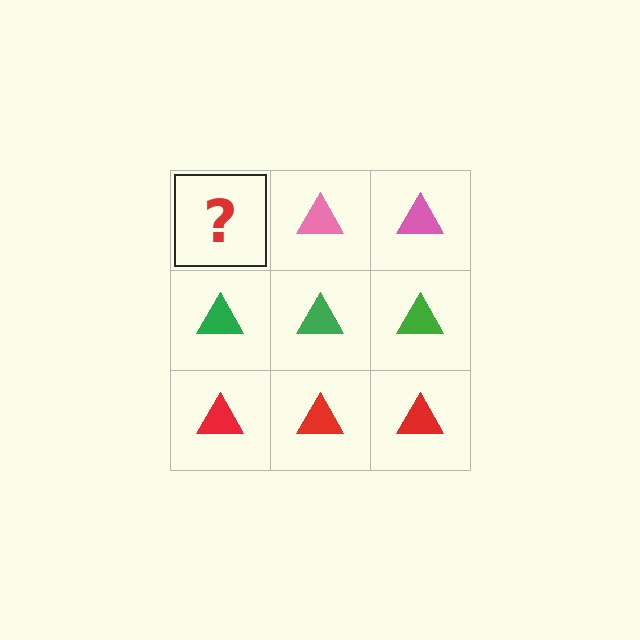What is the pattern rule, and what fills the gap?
The rule is that each row has a consistent color. The gap should be filled with a pink triangle.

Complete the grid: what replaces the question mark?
The question mark should be replaced with a pink triangle.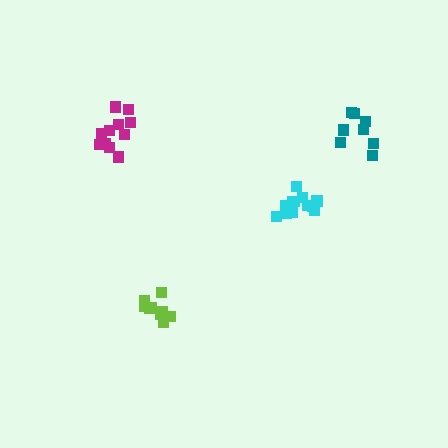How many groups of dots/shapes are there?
There are 4 groups.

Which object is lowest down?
The lime cluster is bottommost.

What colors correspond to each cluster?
The clusters are colored: cyan, lime, teal, magenta.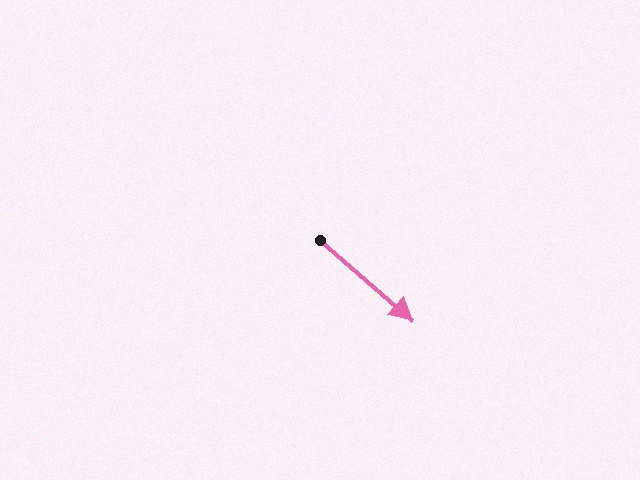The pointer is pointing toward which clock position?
Roughly 4 o'clock.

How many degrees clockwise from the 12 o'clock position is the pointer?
Approximately 131 degrees.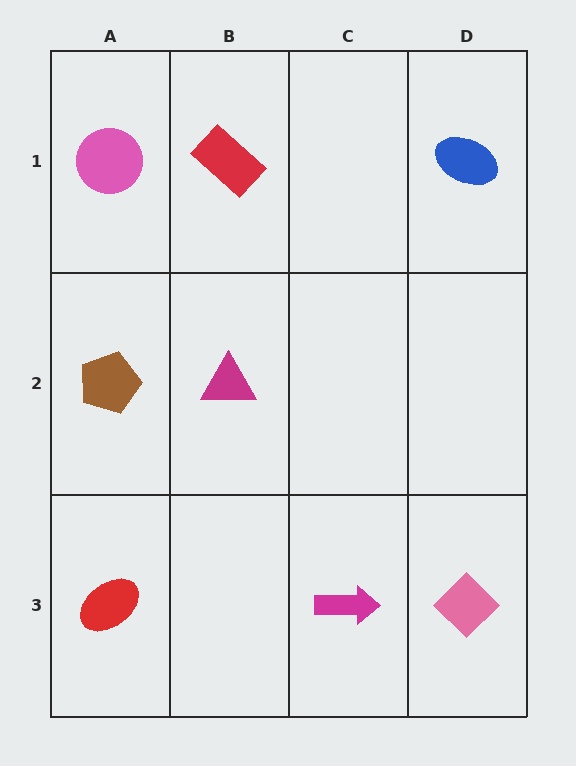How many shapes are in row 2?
2 shapes.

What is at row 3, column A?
A red ellipse.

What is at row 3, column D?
A pink diamond.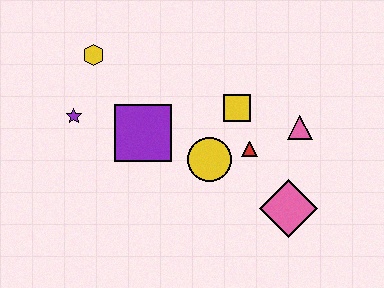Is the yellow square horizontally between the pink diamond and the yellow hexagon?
Yes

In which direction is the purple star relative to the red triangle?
The purple star is to the left of the red triangle.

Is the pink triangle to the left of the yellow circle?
No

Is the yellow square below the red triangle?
No